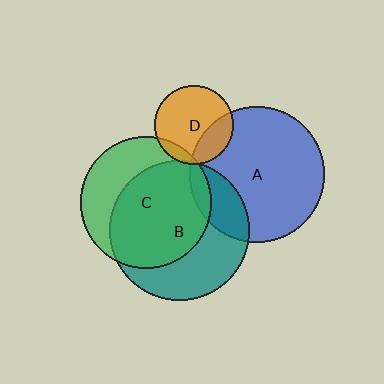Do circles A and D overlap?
Yes.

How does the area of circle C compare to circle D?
Approximately 2.8 times.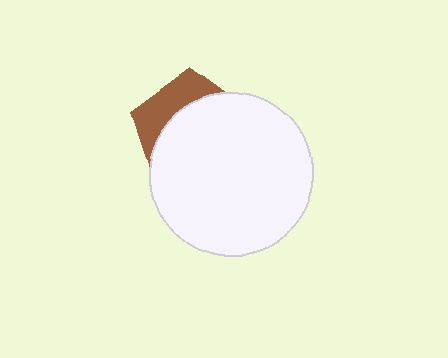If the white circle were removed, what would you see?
You would see the complete brown pentagon.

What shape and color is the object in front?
The object in front is a white circle.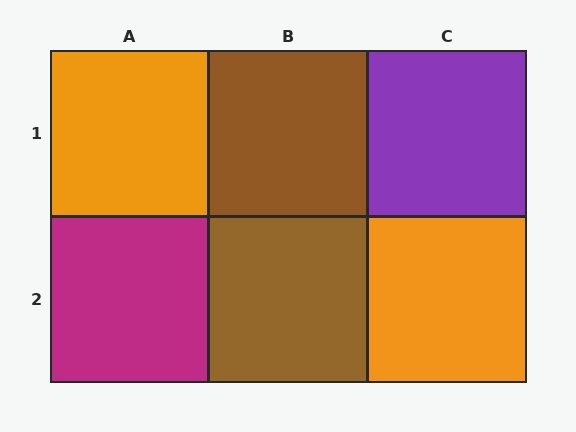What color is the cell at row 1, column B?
Brown.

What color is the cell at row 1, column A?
Orange.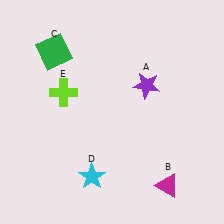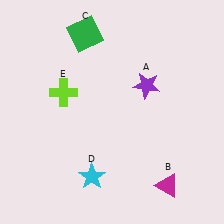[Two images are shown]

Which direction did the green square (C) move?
The green square (C) moved right.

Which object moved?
The green square (C) moved right.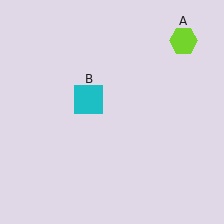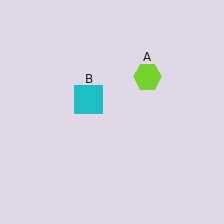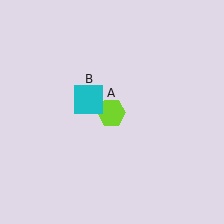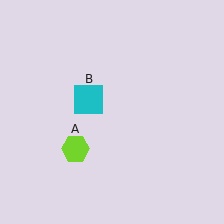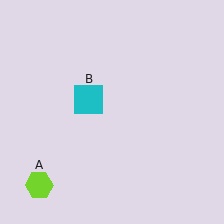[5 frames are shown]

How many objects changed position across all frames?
1 object changed position: lime hexagon (object A).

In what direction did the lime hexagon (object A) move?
The lime hexagon (object A) moved down and to the left.